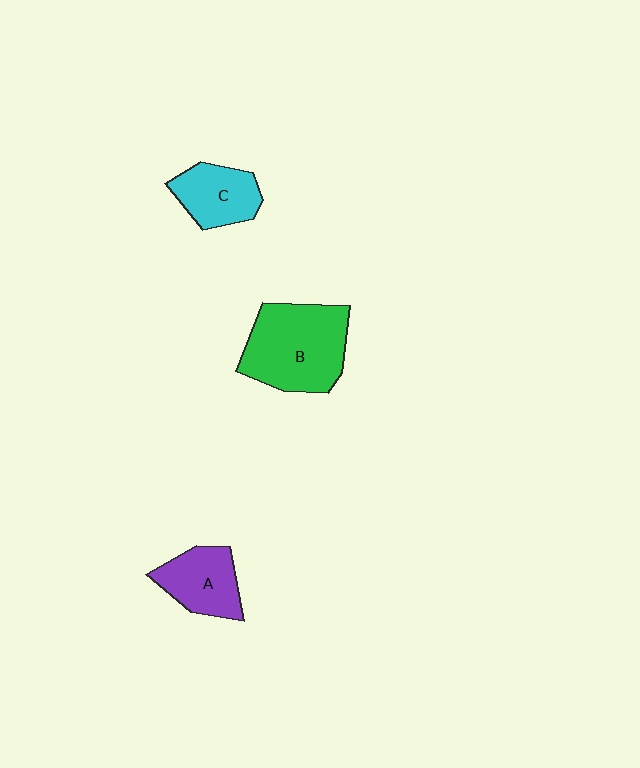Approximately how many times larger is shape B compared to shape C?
Approximately 1.8 times.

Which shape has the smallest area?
Shape C (cyan).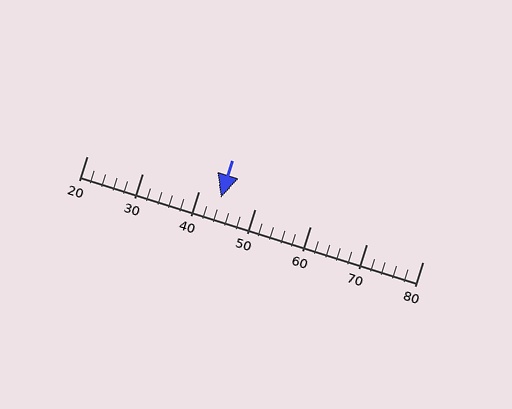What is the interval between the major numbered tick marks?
The major tick marks are spaced 10 units apart.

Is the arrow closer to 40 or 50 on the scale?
The arrow is closer to 40.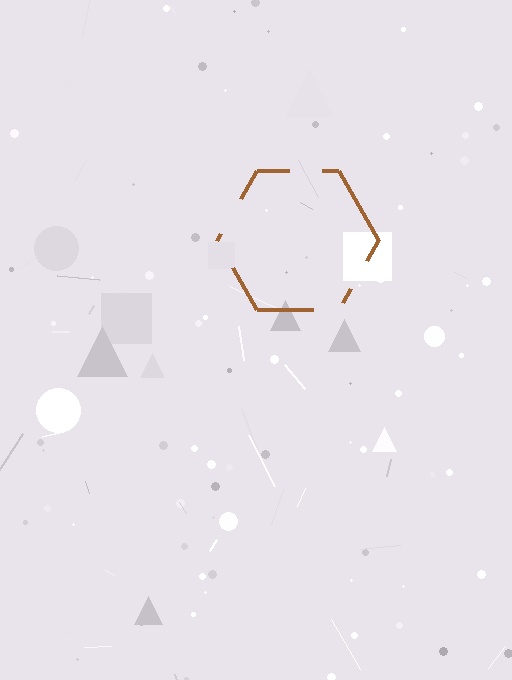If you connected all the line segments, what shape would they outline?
They would outline a hexagon.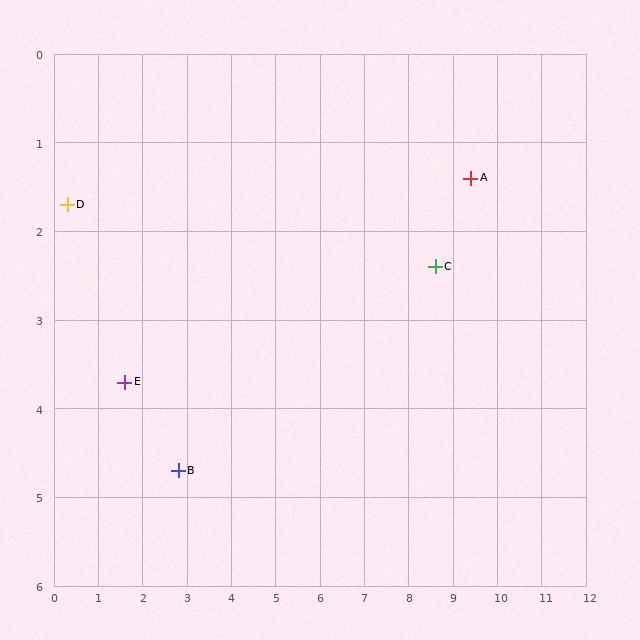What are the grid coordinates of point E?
Point E is at approximately (1.6, 3.7).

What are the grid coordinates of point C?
Point C is at approximately (8.6, 2.4).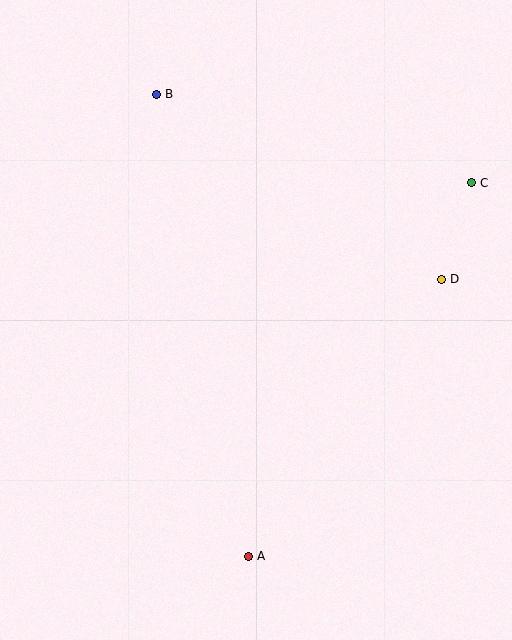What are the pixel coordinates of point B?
Point B is at (156, 94).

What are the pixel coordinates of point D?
Point D is at (441, 279).